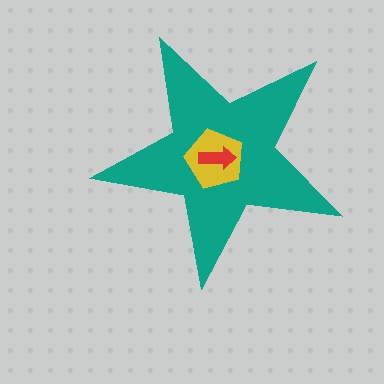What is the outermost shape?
The teal star.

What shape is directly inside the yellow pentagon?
The red arrow.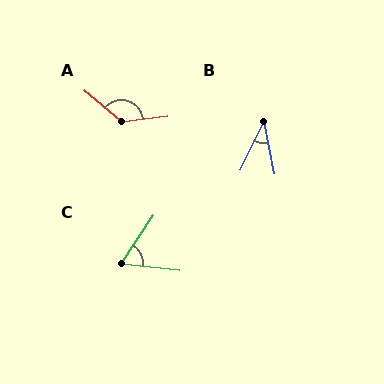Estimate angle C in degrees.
Approximately 62 degrees.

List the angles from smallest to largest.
B (37°), C (62°), A (133°).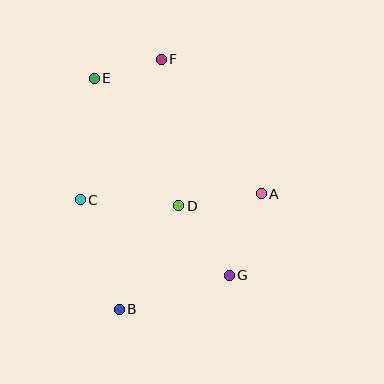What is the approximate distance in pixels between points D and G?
The distance between D and G is approximately 86 pixels.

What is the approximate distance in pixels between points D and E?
The distance between D and E is approximately 153 pixels.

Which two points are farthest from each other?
Points B and F are farthest from each other.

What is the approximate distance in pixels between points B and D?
The distance between B and D is approximately 120 pixels.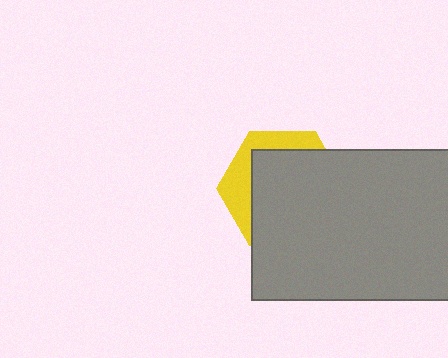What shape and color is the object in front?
The object in front is a gray rectangle.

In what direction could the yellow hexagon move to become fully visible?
The yellow hexagon could move toward the upper-left. That would shift it out from behind the gray rectangle entirely.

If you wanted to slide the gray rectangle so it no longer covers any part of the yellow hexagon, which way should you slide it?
Slide it toward the lower-right — that is the most direct way to separate the two shapes.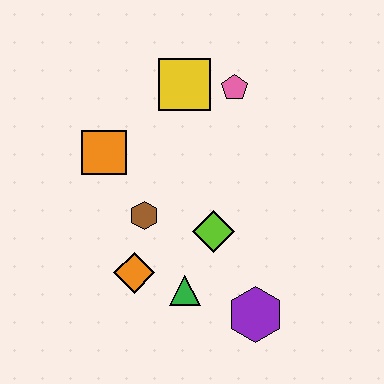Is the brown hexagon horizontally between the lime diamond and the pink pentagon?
No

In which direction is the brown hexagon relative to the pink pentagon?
The brown hexagon is below the pink pentagon.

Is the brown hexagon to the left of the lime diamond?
Yes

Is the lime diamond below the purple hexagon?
No